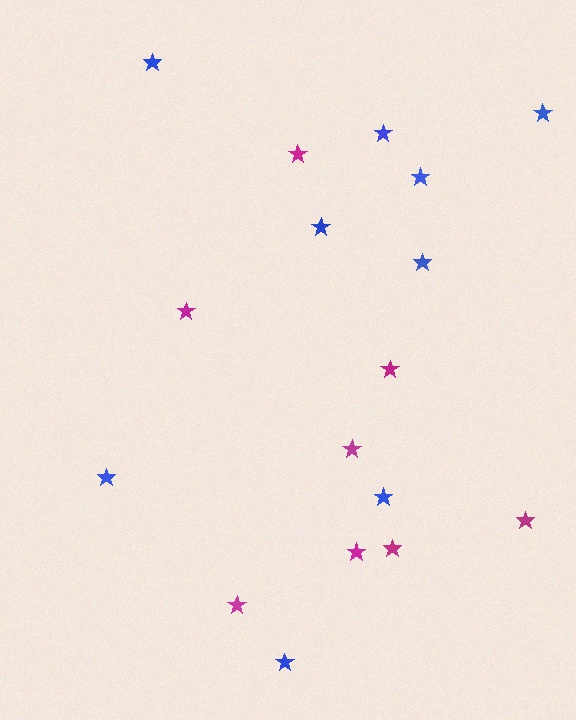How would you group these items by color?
There are 2 groups: one group of magenta stars (8) and one group of blue stars (9).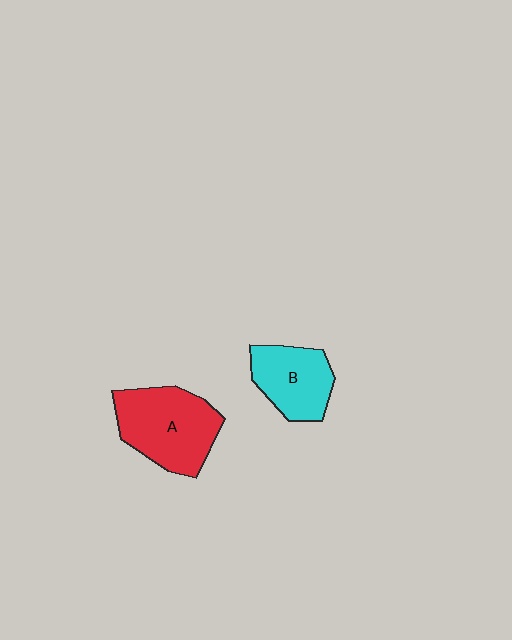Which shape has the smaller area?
Shape B (cyan).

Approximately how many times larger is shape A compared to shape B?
Approximately 1.4 times.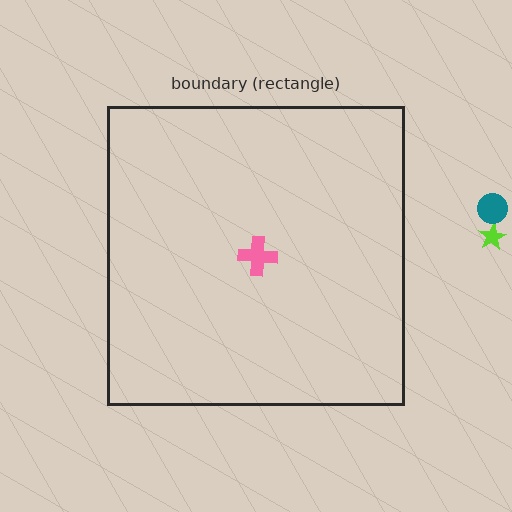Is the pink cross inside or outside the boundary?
Inside.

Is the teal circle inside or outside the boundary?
Outside.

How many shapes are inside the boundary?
1 inside, 2 outside.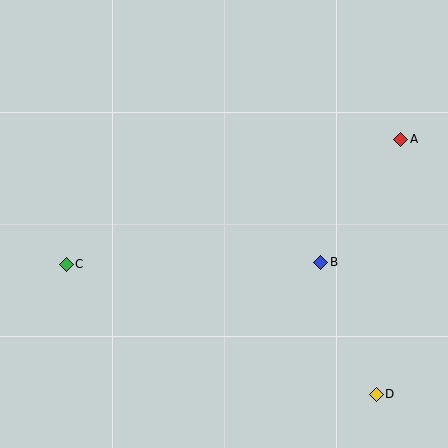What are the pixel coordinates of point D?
Point D is at (376, 394).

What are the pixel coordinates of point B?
Point B is at (321, 262).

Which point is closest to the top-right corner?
Point A is closest to the top-right corner.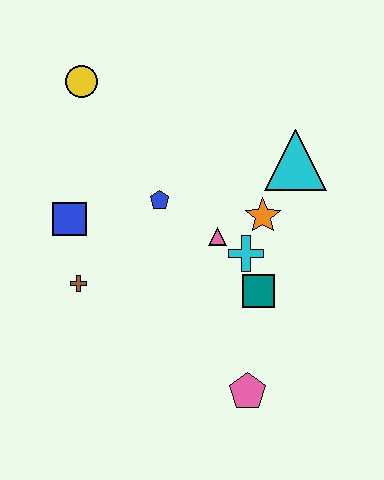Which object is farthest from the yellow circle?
The pink pentagon is farthest from the yellow circle.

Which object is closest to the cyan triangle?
The orange star is closest to the cyan triangle.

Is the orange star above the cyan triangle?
No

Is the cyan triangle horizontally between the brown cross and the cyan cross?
No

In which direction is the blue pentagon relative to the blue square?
The blue pentagon is to the right of the blue square.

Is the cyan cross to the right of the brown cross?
Yes